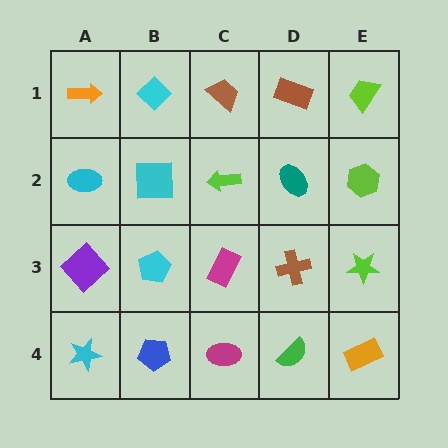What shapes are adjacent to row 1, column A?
A cyan ellipse (row 2, column A), a cyan diamond (row 1, column B).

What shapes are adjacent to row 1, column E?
A lime hexagon (row 2, column E), a brown rectangle (row 1, column D).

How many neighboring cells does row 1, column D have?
3.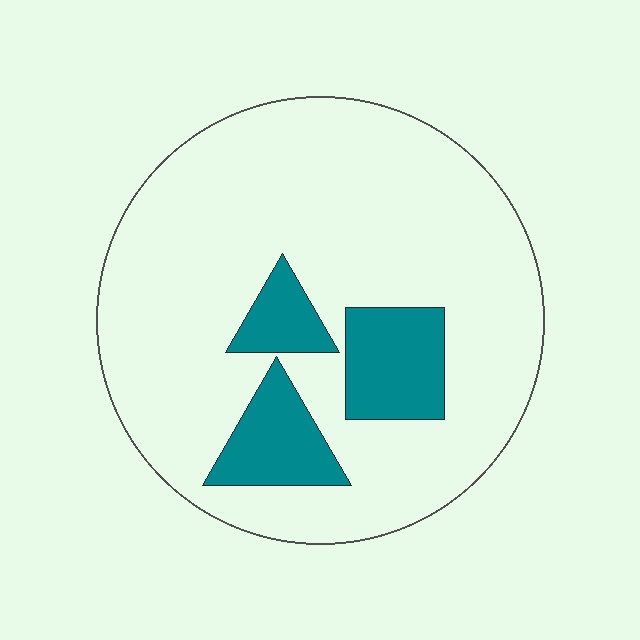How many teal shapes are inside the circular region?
3.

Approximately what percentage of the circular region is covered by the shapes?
Approximately 15%.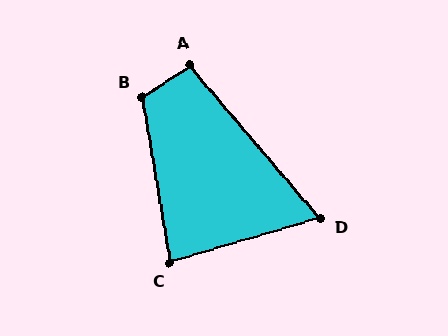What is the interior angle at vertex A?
Approximately 97 degrees (obtuse).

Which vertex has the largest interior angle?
B, at approximately 114 degrees.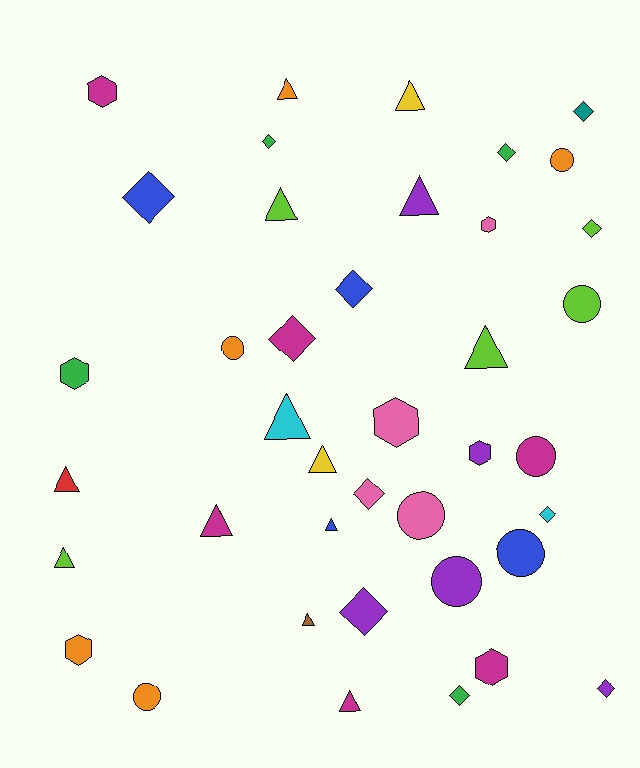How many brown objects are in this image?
There is 1 brown object.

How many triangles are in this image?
There are 13 triangles.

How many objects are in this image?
There are 40 objects.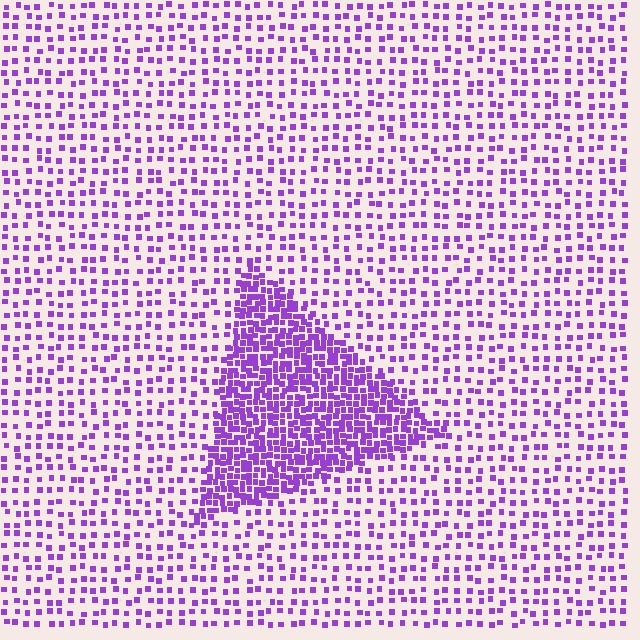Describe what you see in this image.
The image contains small purple elements arranged at two different densities. A triangle-shaped region is visible where the elements are more densely packed than the surrounding area.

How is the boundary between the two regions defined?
The boundary is defined by a change in element density (approximately 2.7x ratio). All elements are the same color, size, and shape.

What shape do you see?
I see a triangle.